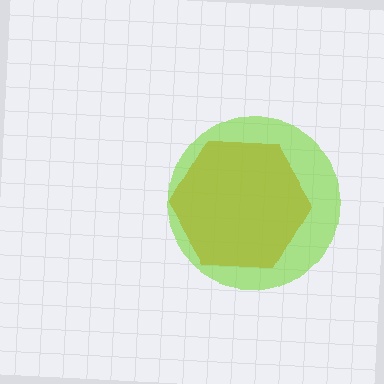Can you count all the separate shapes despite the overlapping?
Yes, there are 2 separate shapes.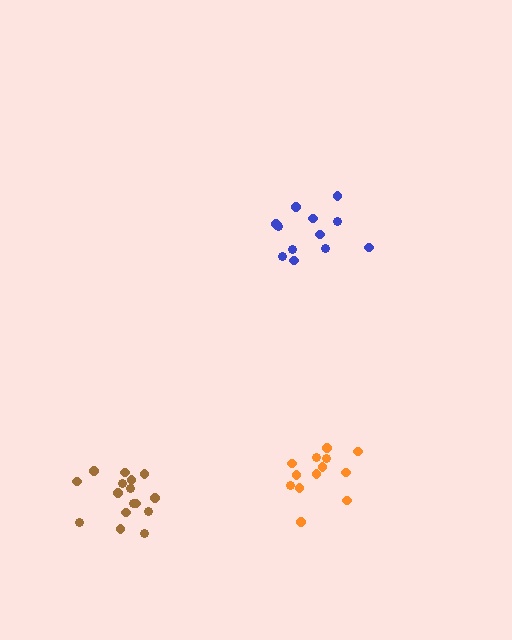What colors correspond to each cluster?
The clusters are colored: brown, orange, blue.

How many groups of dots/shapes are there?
There are 3 groups.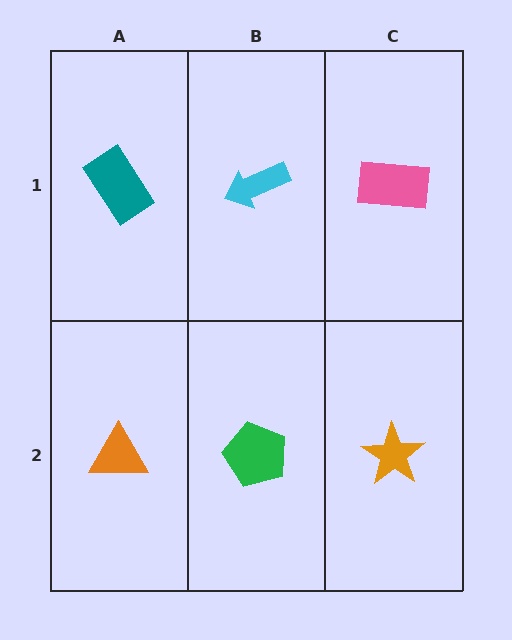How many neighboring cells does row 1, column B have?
3.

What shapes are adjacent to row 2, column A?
A teal rectangle (row 1, column A), a green pentagon (row 2, column B).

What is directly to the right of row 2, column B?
An orange star.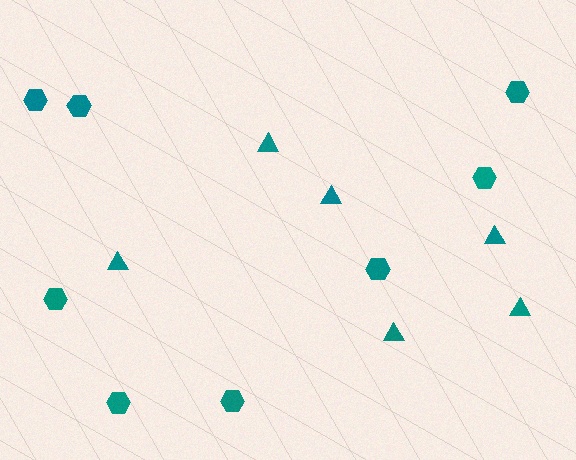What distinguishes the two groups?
There are 2 groups: one group of triangles (6) and one group of hexagons (8).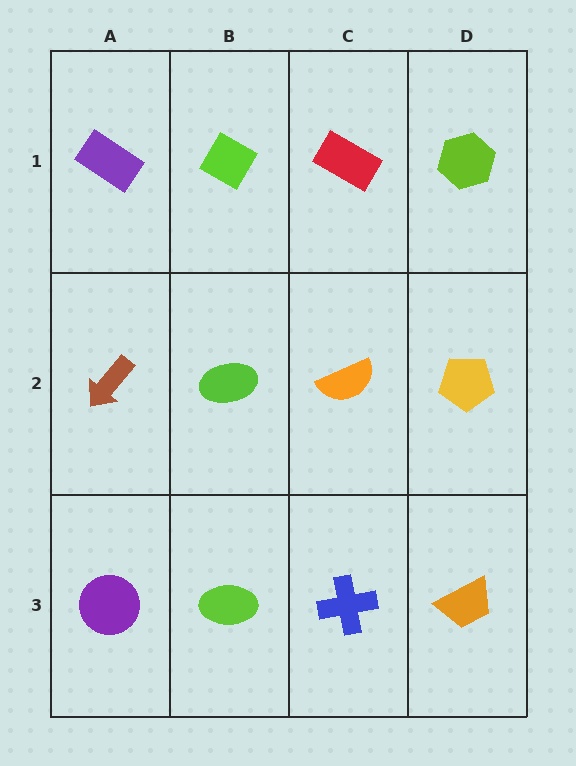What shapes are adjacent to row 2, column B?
A lime diamond (row 1, column B), a lime ellipse (row 3, column B), a brown arrow (row 2, column A), an orange semicircle (row 2, column C).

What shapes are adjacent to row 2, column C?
A red rectangle (row 1, column C), a blue cross (row 3, column C), a lime ellipse (row 2, column B), a yellow pentagon (row 2, column D).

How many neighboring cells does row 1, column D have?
2.